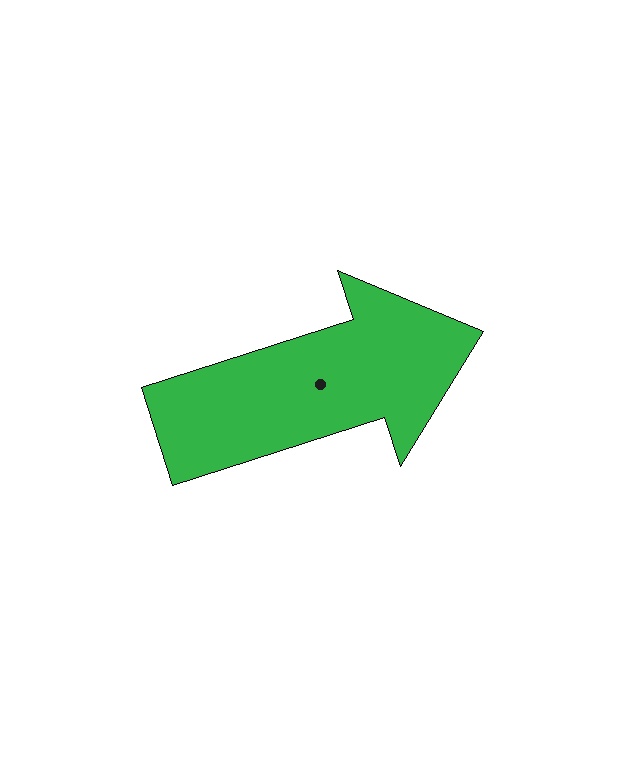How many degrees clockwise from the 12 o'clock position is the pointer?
Approximately 72 degrees.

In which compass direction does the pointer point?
East.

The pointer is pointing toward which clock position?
Roughly 2 o'clock.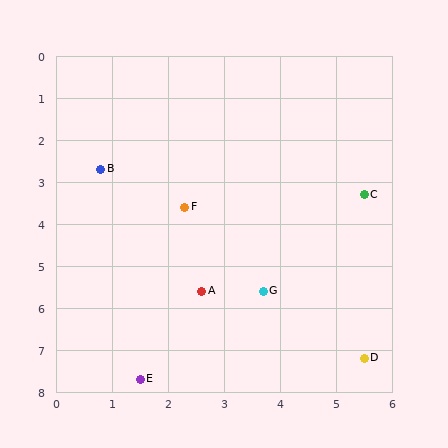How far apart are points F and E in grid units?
Points F and E are about 4.2 grid units apart.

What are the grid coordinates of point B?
Point B is at approximately (0.8, 2.7).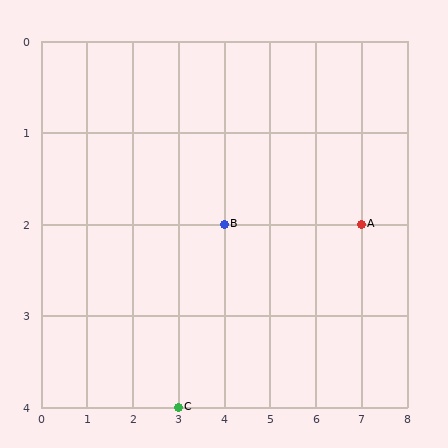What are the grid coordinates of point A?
Point A is at grid coordinates (7, 2).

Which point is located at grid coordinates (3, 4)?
Point C is at (3, 4).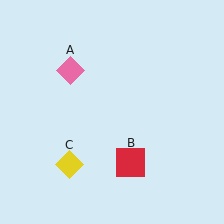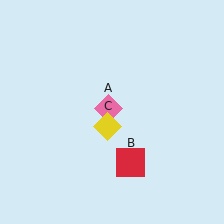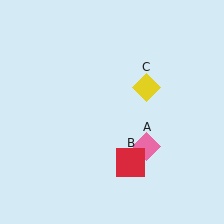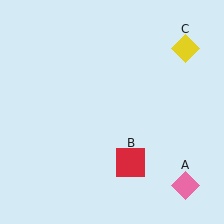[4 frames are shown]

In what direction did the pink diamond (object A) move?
The pink diamond (object A) moved down and to the right.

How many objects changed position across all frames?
2 objects changed position: pink diamond (object A), yellow diamond (object C).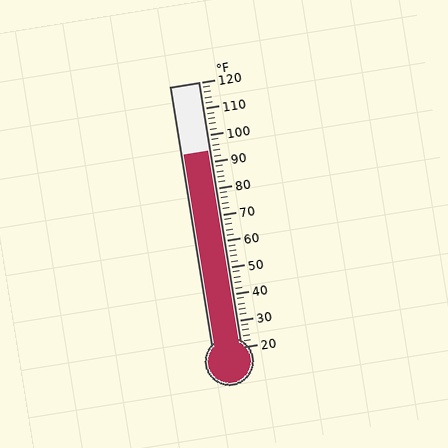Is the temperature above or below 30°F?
The temperature is above 30°F.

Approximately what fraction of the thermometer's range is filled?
The thermometer is filled to approximately 75% of its range.